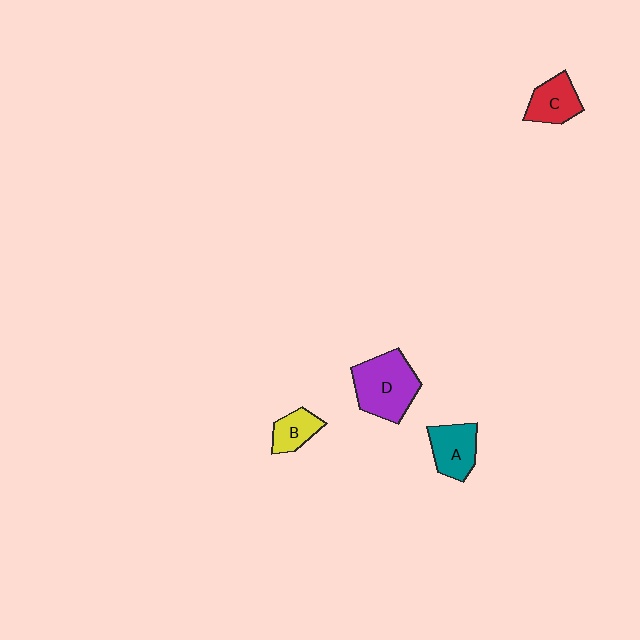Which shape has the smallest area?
Shape B (yellow).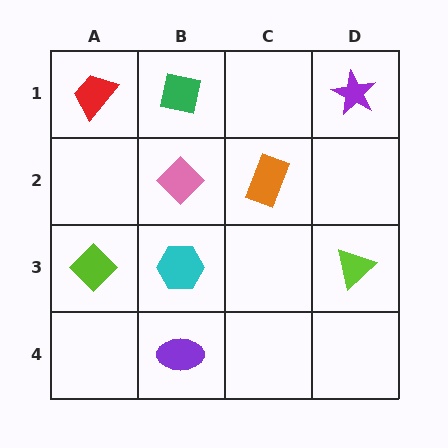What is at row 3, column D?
A lime triangle.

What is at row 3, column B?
A cyan hexagon.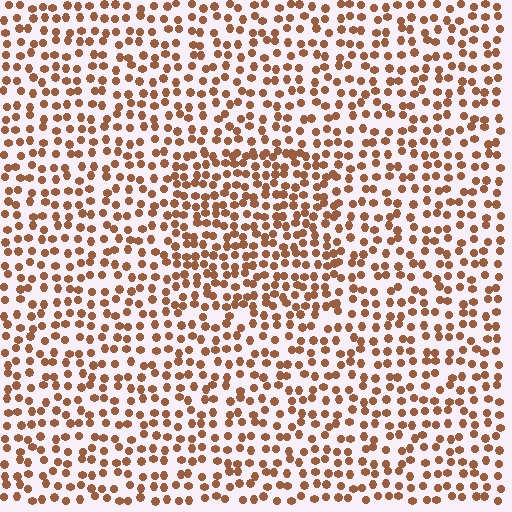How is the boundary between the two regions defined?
The boundary is defined by a change in element density (approximately 1.5x ratio). All elements are the same color, size, and shape.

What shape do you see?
I see a rectangle.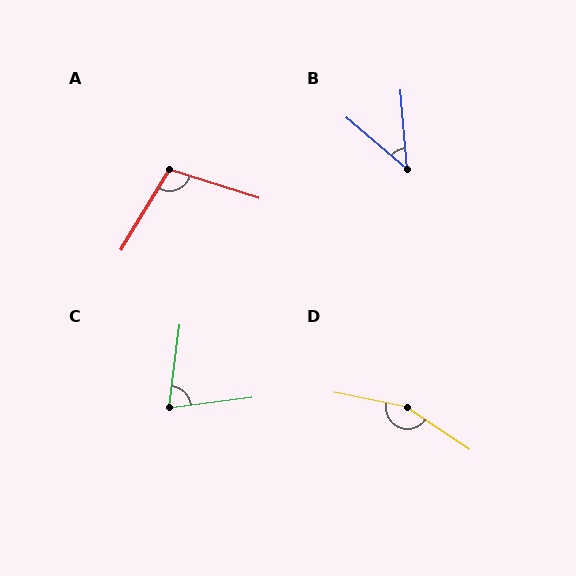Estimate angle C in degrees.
Approximately 75 degrees.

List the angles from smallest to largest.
B (44°), C (75°), A (103°), D (157°).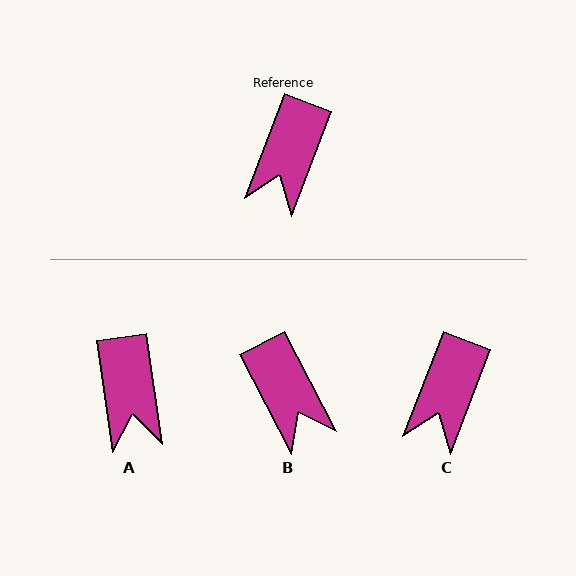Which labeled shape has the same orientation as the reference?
C.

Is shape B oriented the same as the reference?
No, it is off by about 48 degrees.